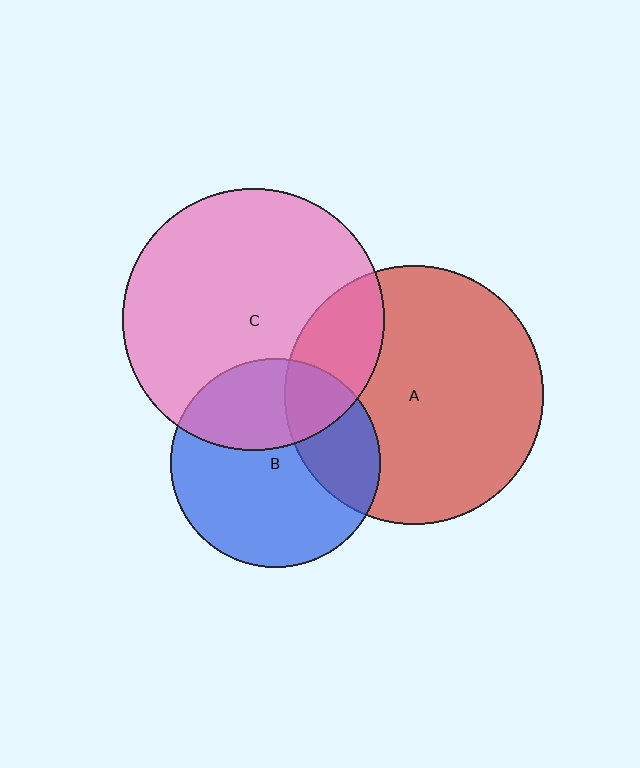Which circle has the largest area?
Circle C (pink).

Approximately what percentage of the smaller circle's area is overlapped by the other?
Approximately 20%.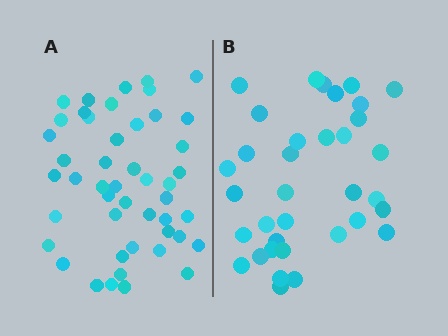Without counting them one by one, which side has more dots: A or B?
Region A (the left region) has more dots.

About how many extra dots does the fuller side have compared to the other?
Region A has roughly 12 or so more dots than region B.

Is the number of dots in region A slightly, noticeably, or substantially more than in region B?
Region A has noticeably more, but not dramatically so. The ratio is roughly 1.3 to 1.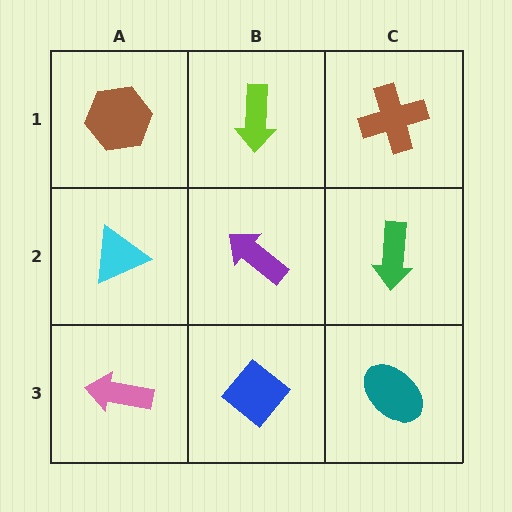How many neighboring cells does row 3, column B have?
3.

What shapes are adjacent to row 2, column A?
A brown hexagon (row 1, column A), a pink arrow (row 3, column A), a purple arrow (row 2, column B).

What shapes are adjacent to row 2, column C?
A brown cross (row 1, column C), a teal ellipse (row 3, column C), a purple arrow (row 2, column B).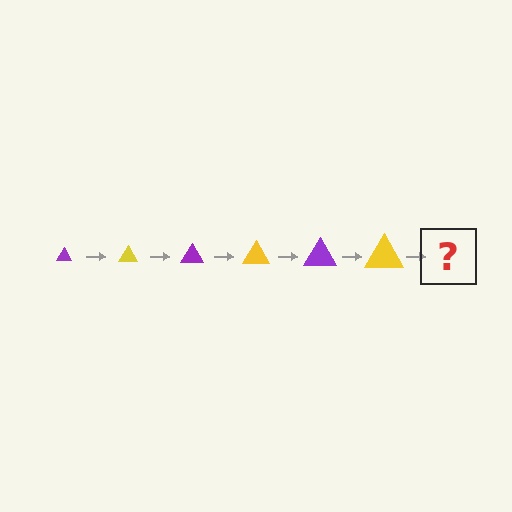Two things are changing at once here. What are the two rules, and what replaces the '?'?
The two rules are that the triangle grows larger each step and the color cycles through purple and yellow. The '?' should be a purple triangle, larger than the previous one.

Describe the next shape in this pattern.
It should be a purple triangle, larger than the previous one.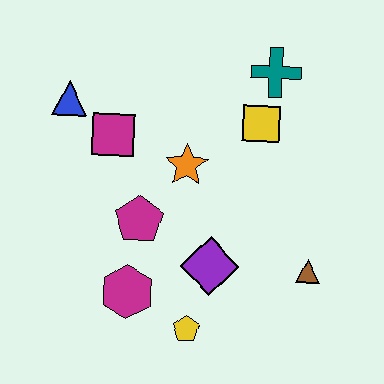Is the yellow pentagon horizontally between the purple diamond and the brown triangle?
No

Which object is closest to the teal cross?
The yellow square is closest to the teal cross.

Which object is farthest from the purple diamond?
The blue triangle is farthest from the purple diamond.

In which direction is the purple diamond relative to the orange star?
The purple diamond is below the orange star.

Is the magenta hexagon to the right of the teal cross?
No